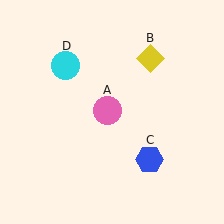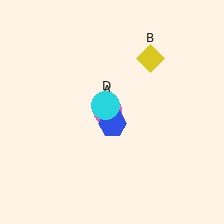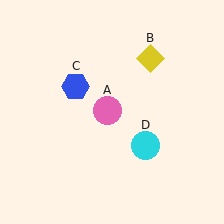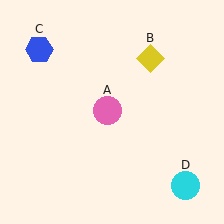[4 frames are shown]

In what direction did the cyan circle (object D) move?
The cyan circle (object D) moved down and to the right.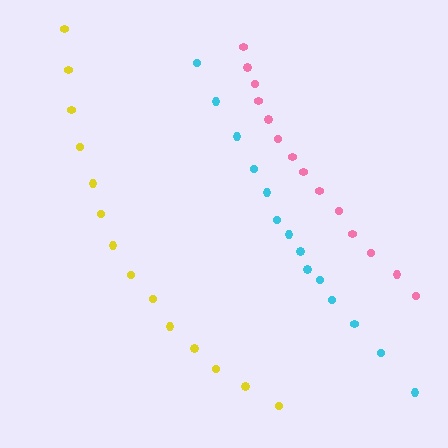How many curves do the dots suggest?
There are 3 distinct paths.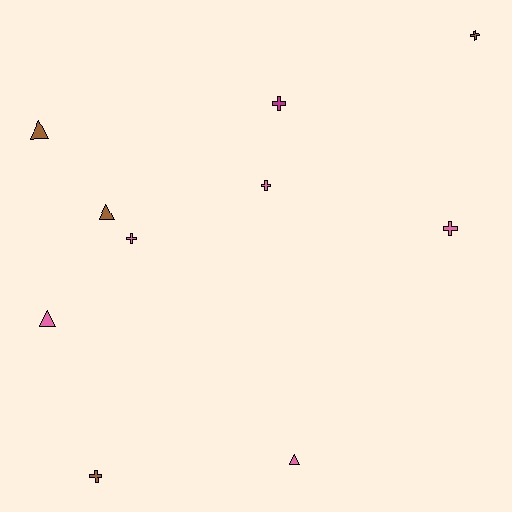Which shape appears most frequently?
Cross, with 6 objects.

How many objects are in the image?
There are 10 objects.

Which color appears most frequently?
Pink, with 5 objects.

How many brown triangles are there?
There are 2 brown triangles.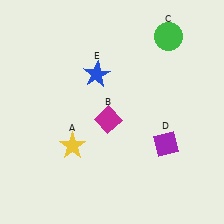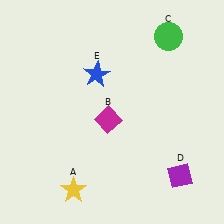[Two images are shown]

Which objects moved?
The objects that moved are: the yellow star (A), the purple diamond (D).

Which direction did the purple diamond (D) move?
The purple diamond (D) moved down.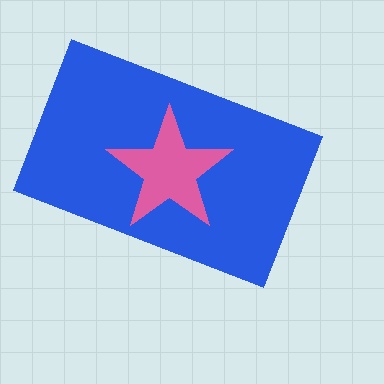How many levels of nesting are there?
2.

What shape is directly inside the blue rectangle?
The pink star.